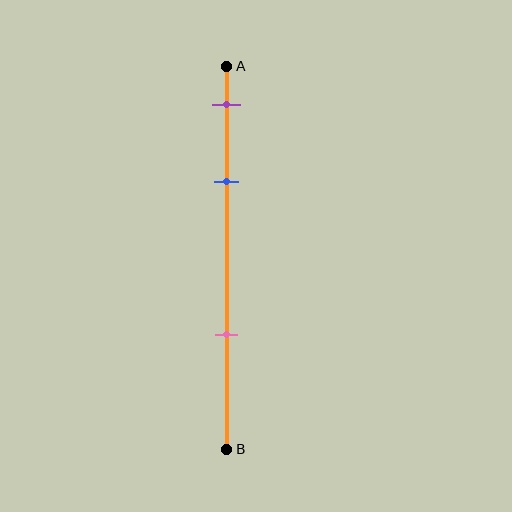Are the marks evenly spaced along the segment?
No, the marks are not evenly spaced.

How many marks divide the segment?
There are 3 marks dividing the segment.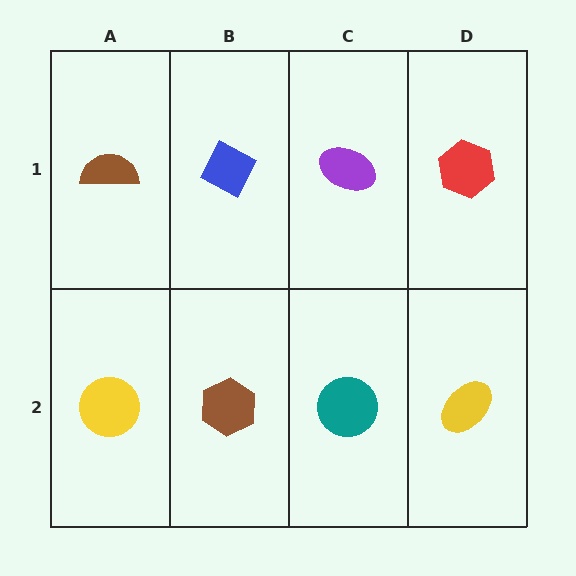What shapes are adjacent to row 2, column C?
A purple ellipse (row 1, column C), a brown hexagon (row 2, column B), a yellow ellipse (row 2, column D).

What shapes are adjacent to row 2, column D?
A red hexagon (row 1, column D), a teal circle (row 2, column C).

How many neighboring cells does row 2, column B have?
3.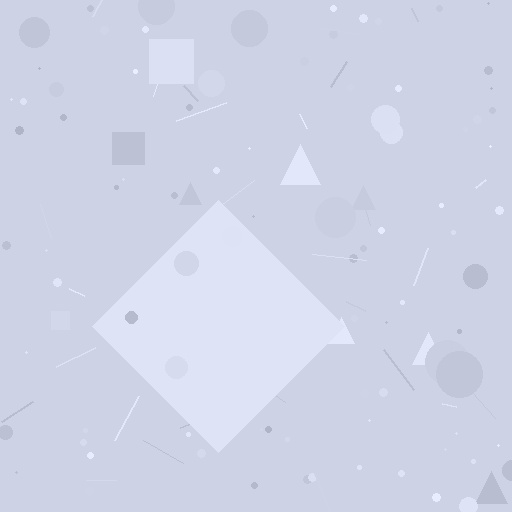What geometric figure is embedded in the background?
A diamond is embedded in the background.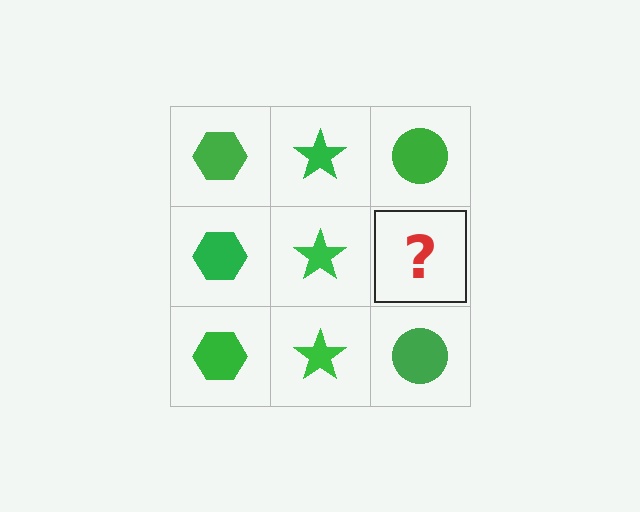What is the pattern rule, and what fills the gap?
The rule is that each column has a consistent shape. The gap should be filled with a green circle.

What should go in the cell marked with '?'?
The missing cell should contain a green circle.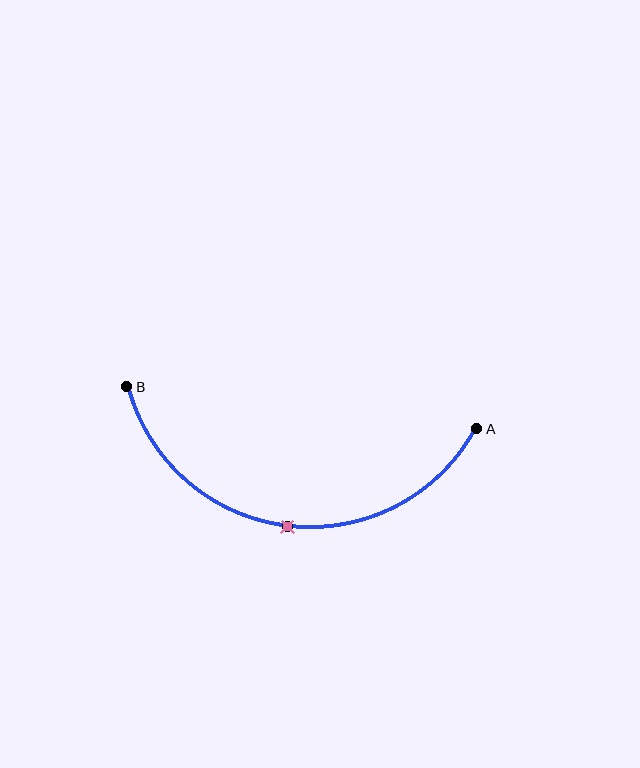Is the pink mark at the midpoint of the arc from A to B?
Yes. The pink mark lies on the arc at equal arc-length from both A and B — it is the arc midpoint.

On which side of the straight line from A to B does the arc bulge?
The arc bulges below the straight line connecting A and B.